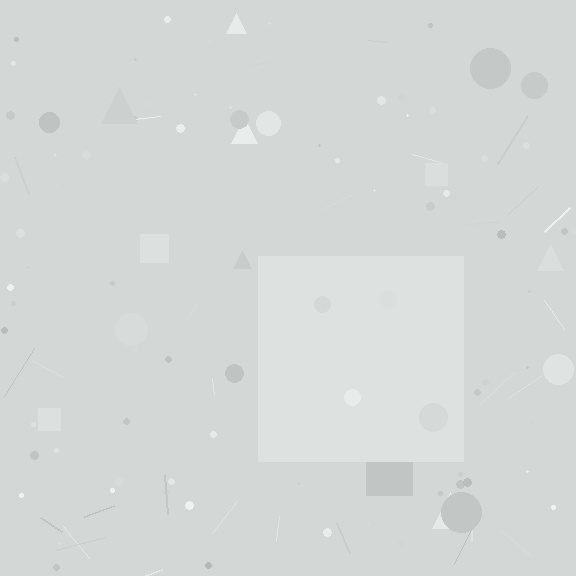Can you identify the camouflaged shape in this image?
The camouflaged shape is a square.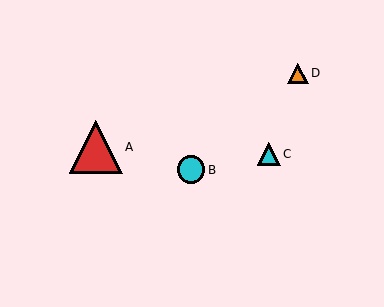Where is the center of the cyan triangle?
The center of the cyan triangle is at (269, 154).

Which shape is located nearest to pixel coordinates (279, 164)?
The cyan triangle (labeled C) at (269, 154) is nearest to that location.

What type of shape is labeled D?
Shape D is an orange triangle.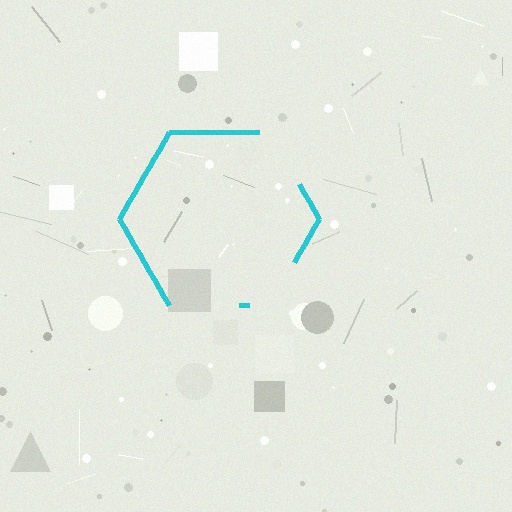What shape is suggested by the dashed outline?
The dashed outline suggests a hexagon.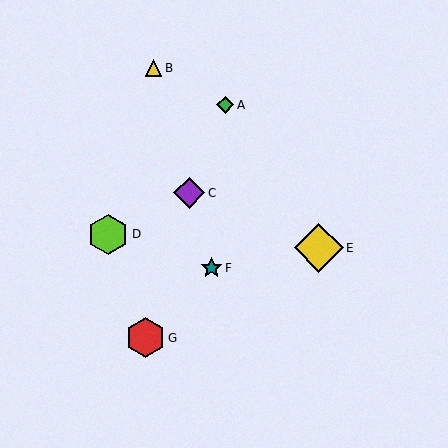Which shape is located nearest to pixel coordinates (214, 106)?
The green diamond (labeled A) at (225, 105) is nearest to that location.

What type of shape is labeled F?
Shape F is a teal star.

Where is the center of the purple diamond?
The center of the purple diamond is at (189, 193).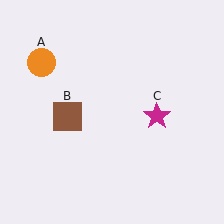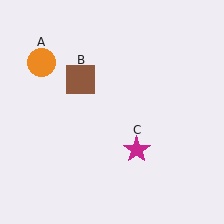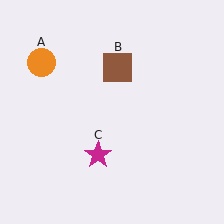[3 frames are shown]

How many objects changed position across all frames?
2 objects changed position: brown square (object B), magenta star (object C).